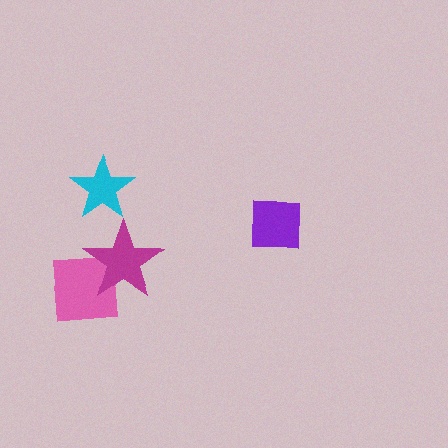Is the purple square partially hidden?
No, no other shape covers it.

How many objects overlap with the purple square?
0 objects overlap with the purple square.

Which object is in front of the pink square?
The magenta star is in front of the pink square.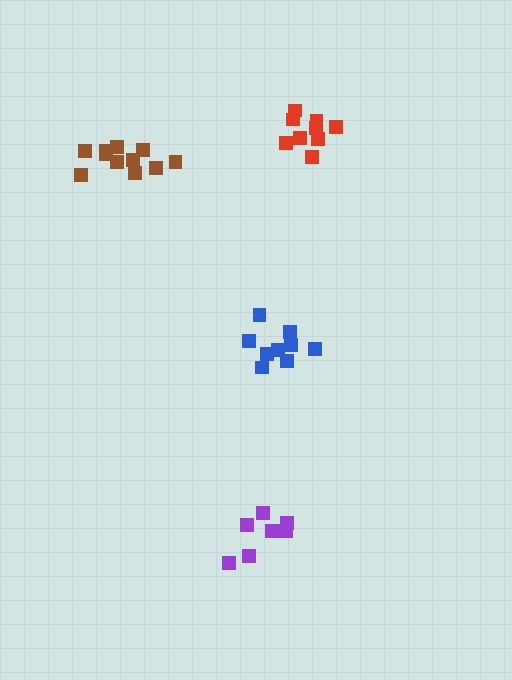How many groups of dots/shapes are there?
There are 4 groups.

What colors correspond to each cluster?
The clusters are colored: blue, purple, brown, red.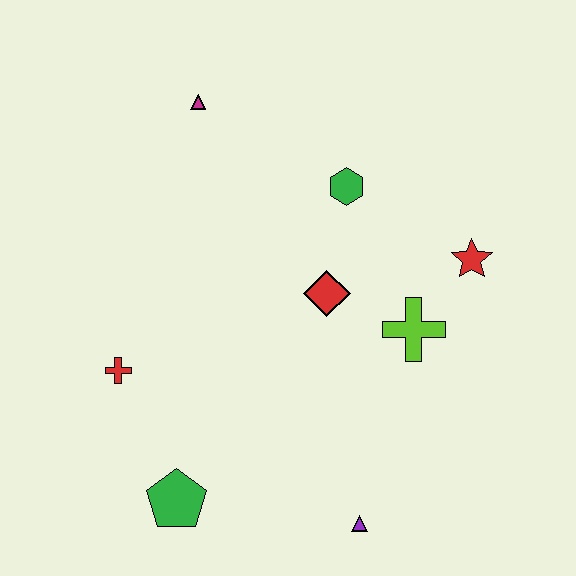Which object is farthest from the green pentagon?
The magenta triangle is farthest from the green pentagon.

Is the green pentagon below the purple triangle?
No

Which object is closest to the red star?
The lime cross is closest to the red star.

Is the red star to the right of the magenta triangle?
Yes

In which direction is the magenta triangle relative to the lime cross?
The magenta triangle is above the lime cross.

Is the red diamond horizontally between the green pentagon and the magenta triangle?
No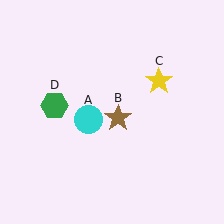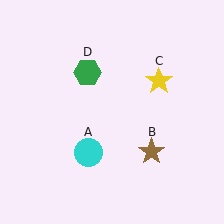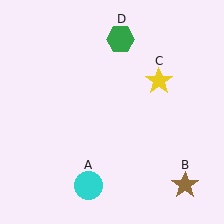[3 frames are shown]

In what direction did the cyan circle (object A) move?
The cyan circle (object A) moved down.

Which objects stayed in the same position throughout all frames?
Yellow star (object C) remained stationary.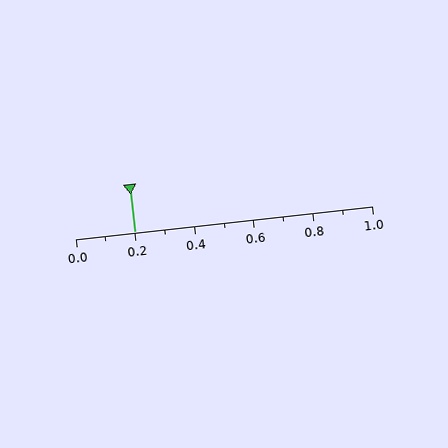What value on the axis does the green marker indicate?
The marker indicates approximately 0.2.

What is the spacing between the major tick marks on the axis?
The major ticks are spaced 0.2 apart.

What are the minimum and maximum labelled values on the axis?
The axis runs from 0.0 to 1.0.